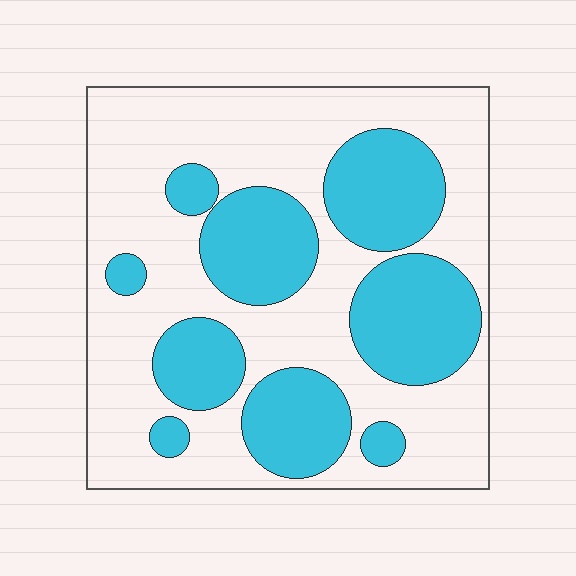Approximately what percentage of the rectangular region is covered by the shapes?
Approximately 35%.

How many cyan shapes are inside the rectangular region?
9.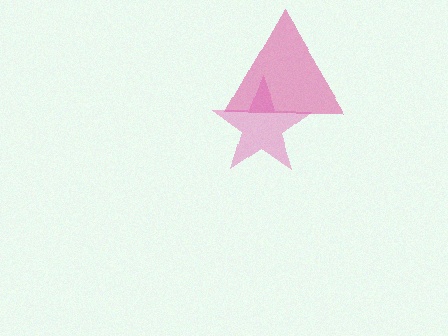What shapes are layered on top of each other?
The layered shapes are: a magenta triangle, a pink star.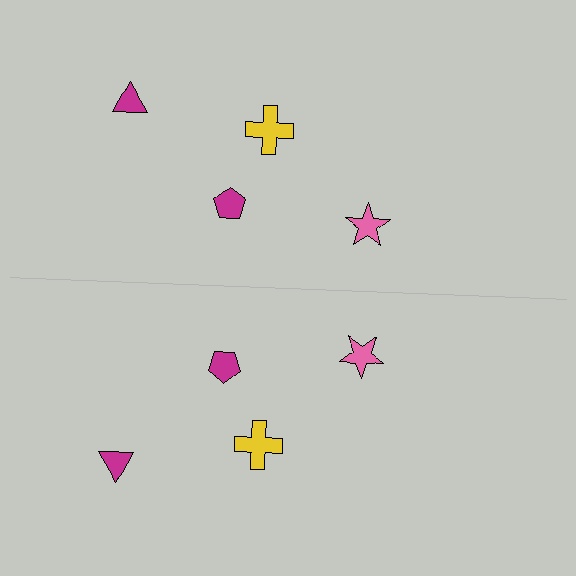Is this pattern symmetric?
Yes, this pattern has bilateral (reflection) symmetry.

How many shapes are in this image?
There are 8 shapes in this image.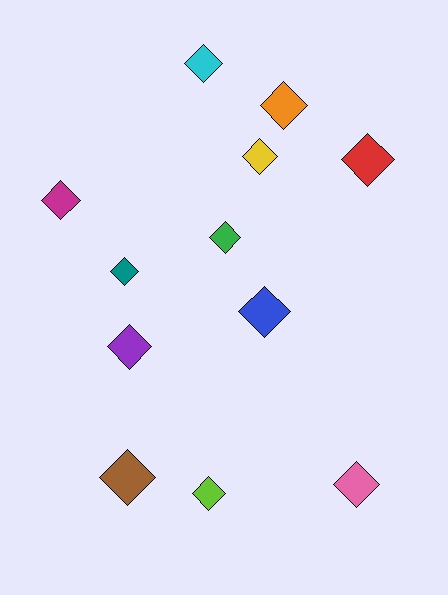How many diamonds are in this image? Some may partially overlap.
There are 12 diamonds.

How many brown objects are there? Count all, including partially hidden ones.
There is 1 brown object.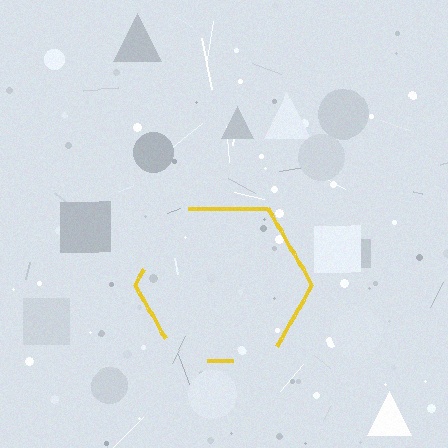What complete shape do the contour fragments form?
The contour fragments form a hexagon.